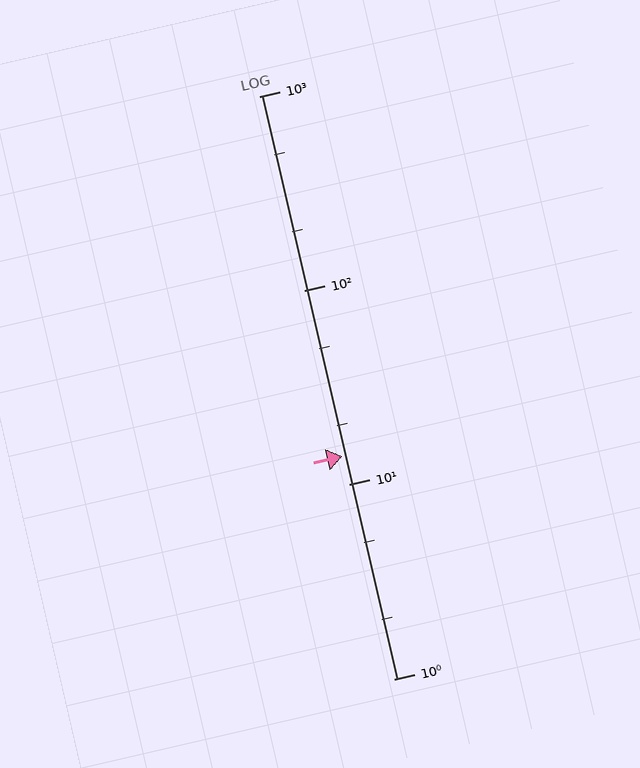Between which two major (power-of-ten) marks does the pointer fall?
The pointer is between 10 and 100.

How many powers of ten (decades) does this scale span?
The scale spans 3 decades, from 1 to 1000.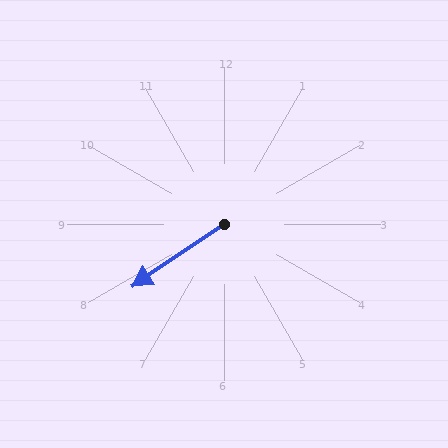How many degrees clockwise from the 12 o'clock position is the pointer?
Approximately 236 degrees.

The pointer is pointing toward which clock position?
Roughly 8 o'clock.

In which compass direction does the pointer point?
Southwest.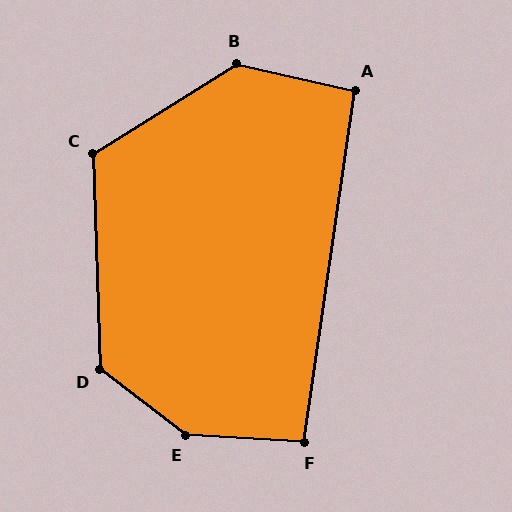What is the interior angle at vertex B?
Approximately 136 degrees (obtuse).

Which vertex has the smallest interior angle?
A, at approximately 94 degrees.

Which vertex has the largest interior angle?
E, at approximately 146 degrees.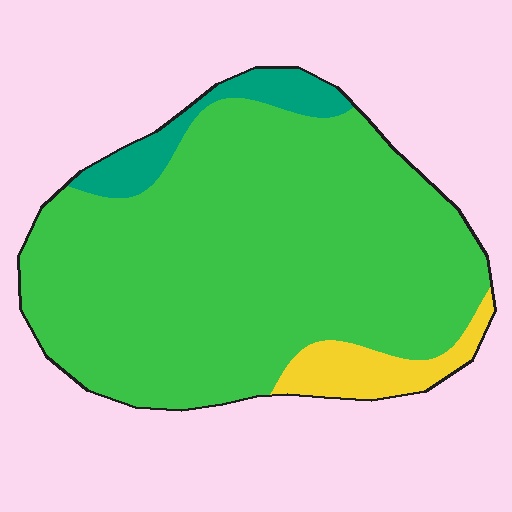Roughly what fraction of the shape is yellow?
Yellow covers about 10% of the shape.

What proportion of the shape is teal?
Teal covers 8% of the shape.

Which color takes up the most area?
Green, at roughly 85%.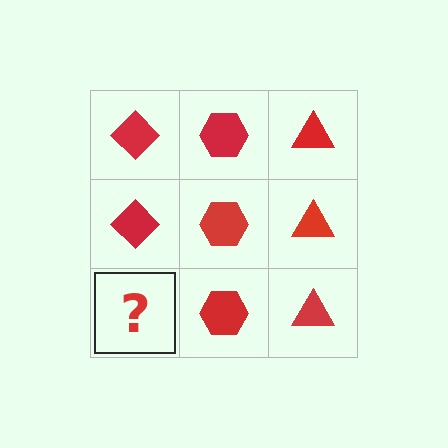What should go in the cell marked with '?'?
The missing cell should contain a red diamond.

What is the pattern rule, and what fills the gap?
The rule is that each column has a consistent shape. The gap should be filled with a red diamond.